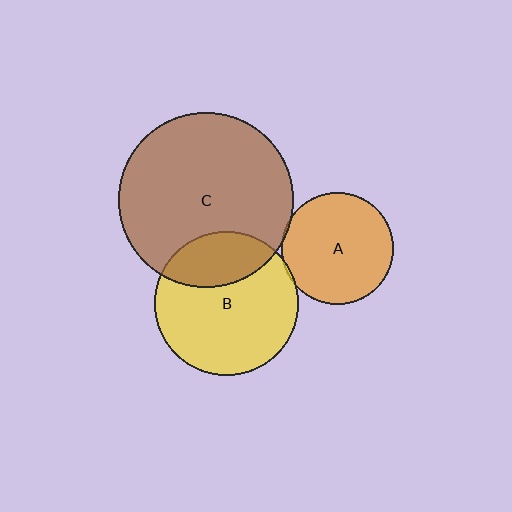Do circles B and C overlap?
Yes.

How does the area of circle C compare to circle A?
Approximately 2.5 times.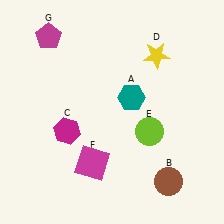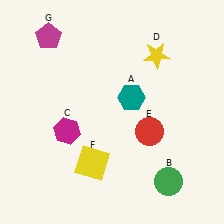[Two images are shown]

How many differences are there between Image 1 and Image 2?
There are 3 differences between the two images.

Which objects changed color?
B changed from brown to green. E changed from lime to red. F changed from magenta to yellow.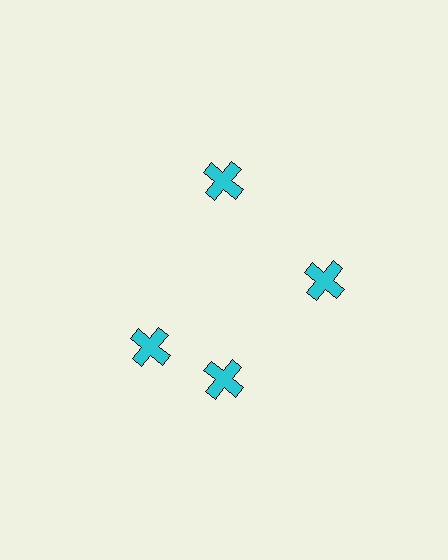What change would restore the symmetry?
The symmetry would be restored by rotating it back into even spacing with its neighbors so that all 4 crosses sit at equal angles and equal distance from the center.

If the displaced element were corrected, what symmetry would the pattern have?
It would have 4-fold rotational symmetry — the pattern would map onto itself every 90 degrees.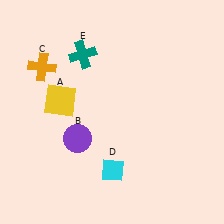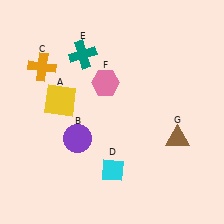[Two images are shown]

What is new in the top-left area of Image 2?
A pink hexagon (F) was added in the top-left area of Image 2.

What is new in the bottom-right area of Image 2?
A brown triangle (G) was added in the bottom-right area of Image 2.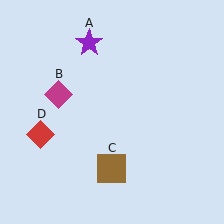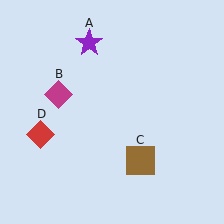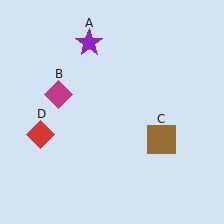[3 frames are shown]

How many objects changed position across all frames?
1 object changed position: brown square (object C).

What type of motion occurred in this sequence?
The brown square (object C) rotated counterclockwise around the center of the scene.